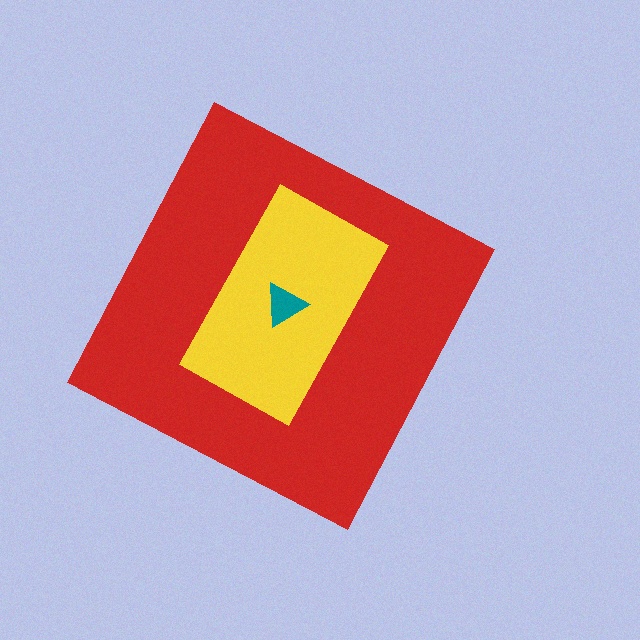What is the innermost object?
The teal triangle.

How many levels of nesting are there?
3.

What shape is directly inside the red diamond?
The yellow rectangle.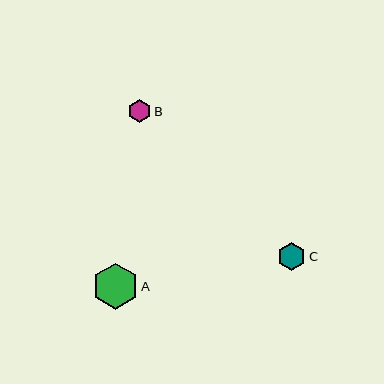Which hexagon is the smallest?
Hexagon B is the smallest with a size of approximately 24 pixels.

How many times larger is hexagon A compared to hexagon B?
Hexagon A is approximately 2.0 times the size of hexagon B.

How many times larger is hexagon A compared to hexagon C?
Hexagon A is approximately 1.7 times the size of hexagon C.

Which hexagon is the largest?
Hexagon A is the largest with a size of approximately 46 pixels.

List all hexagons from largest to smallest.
From largest to smallest: A, C, B.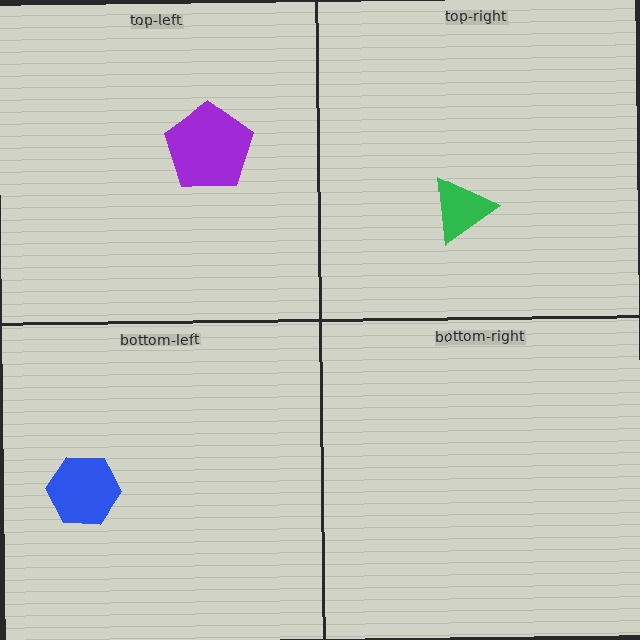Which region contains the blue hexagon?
The bottom-left region.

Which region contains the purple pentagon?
The top-left region.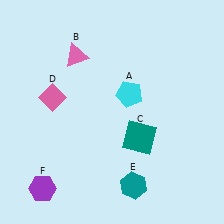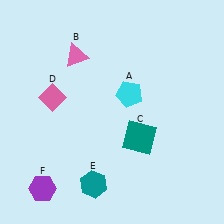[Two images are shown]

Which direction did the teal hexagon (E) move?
The teal hexagon (E) moved left.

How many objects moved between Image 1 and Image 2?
1 object moved between the two images.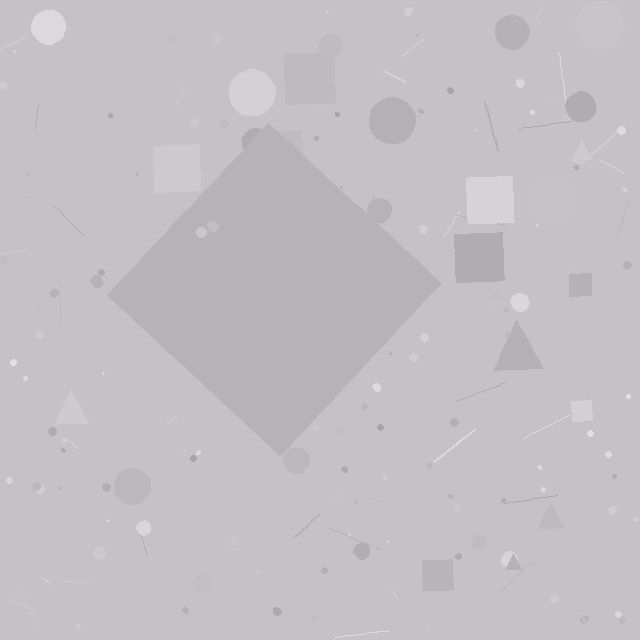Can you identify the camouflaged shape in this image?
The camouflaged shape is a diamond.